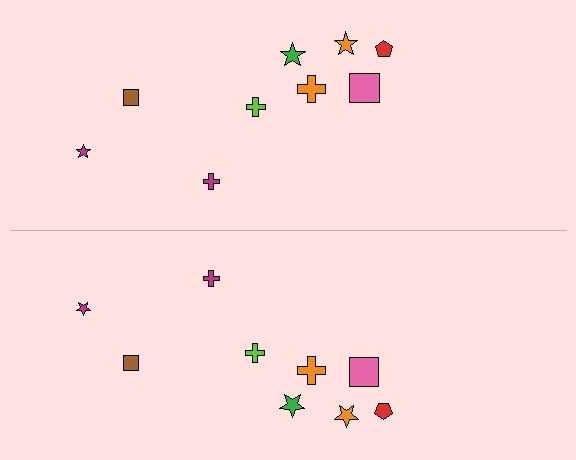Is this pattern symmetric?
Yes, this pattern has bilateral (reflection) symmetry.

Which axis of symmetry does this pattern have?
The pattern has a horizontal axis of symmetry running through the center of the image.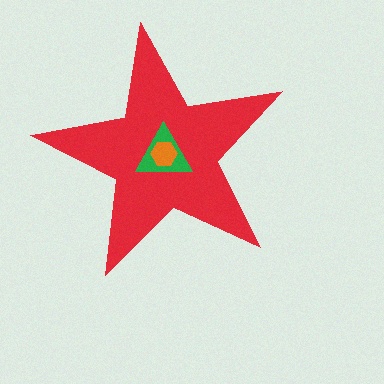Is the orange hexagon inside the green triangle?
Yes.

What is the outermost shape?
The red star.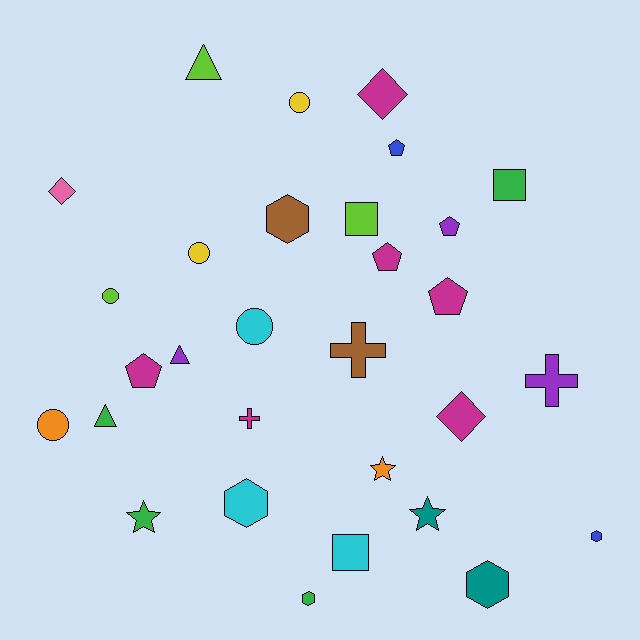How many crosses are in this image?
There are 3 crosses.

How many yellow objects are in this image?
There are 2 yellow objects.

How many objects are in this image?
There are 30 objects.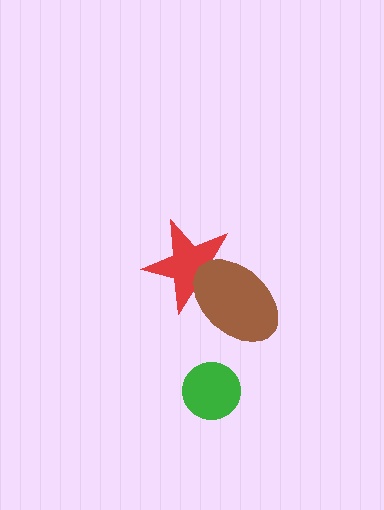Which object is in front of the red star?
The brown ellipse is in front of the red star.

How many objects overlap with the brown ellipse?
1 object overlaps with the brown ellipse.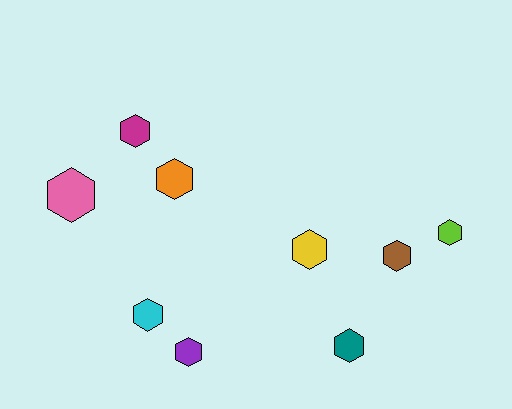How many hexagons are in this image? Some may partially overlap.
There are 9 hexagons.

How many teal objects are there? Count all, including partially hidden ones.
There is 1 teal object.